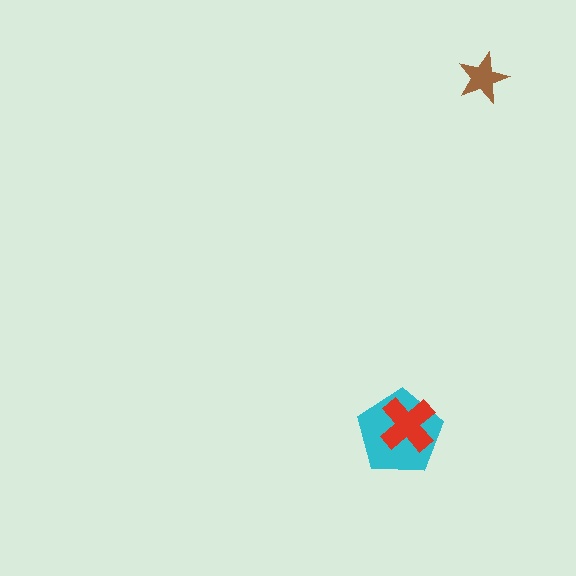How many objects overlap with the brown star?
0 objects overlap with the brown star.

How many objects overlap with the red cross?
1 object overlaps with the red cross.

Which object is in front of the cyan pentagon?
The red cross is in front of the cyan pentagon.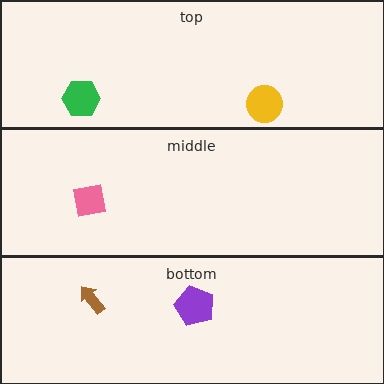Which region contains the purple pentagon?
The bottom region.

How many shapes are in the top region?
2.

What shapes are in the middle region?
The pink square.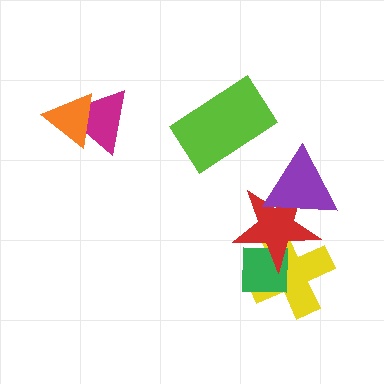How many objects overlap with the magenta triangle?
1 object overlaps with the magenta triangle.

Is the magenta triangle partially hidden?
Yes, it is partially covered by another shape.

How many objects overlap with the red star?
3 objects overlap with the red star.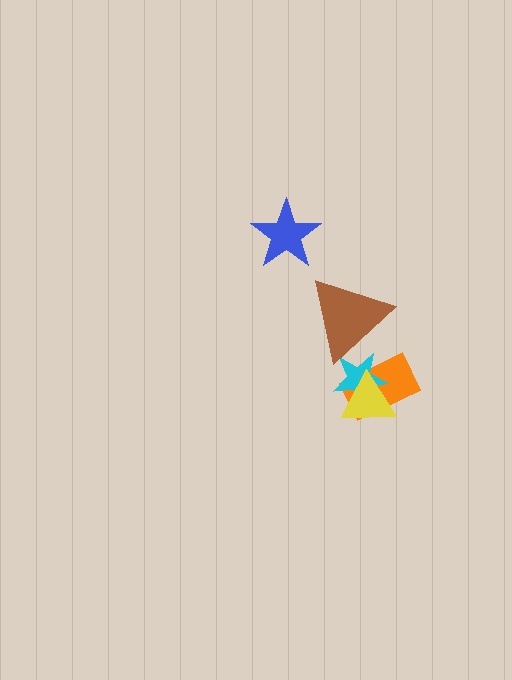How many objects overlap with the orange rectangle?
2 objects overlap with the orange rectangle.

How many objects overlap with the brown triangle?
1 object overlaps with the brown triangle.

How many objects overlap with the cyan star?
3 objects overlap with the cyan star.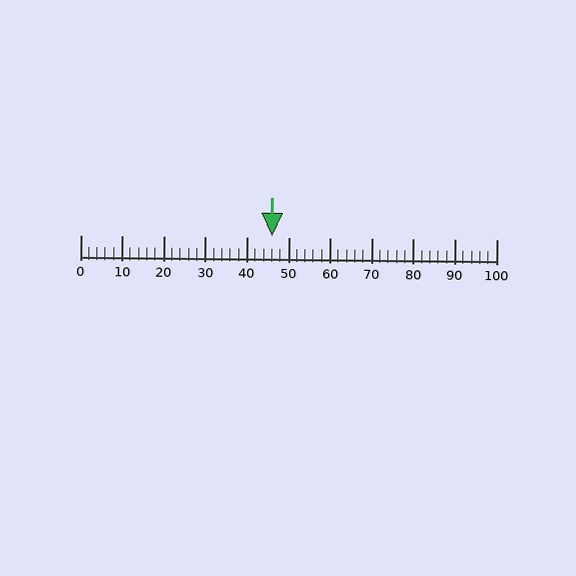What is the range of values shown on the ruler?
The ruler shows values from 0 to 100.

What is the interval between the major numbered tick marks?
The major tick marks are spaced 10 units apart.